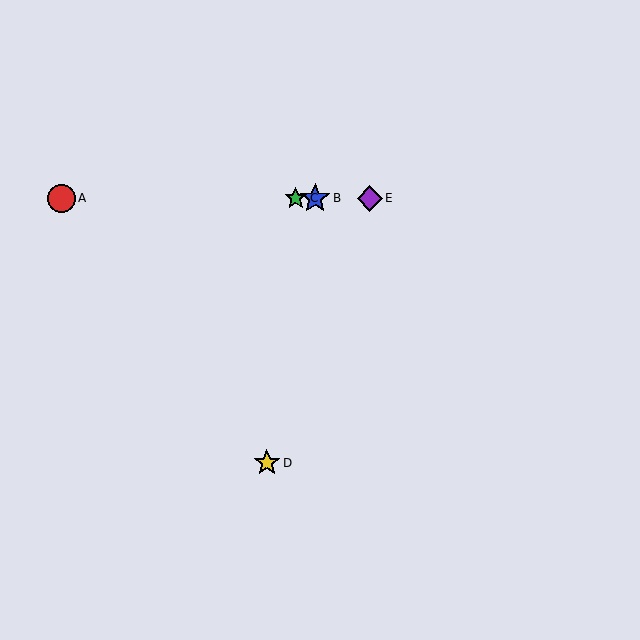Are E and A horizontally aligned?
Yes, both are at y≈198.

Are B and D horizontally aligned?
No, B is at y≈198 and D is at y≈463.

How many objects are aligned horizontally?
4 objects (A, B, C, E) are aligned horizontally.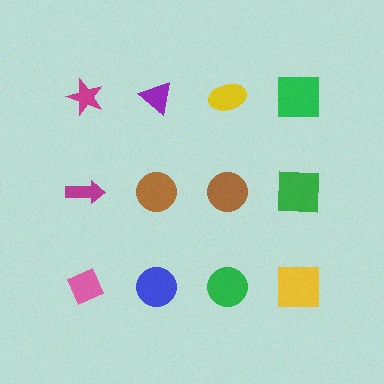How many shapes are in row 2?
4 shapes.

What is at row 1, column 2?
A purple triangle.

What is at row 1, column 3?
A yellow ellipse.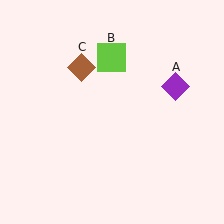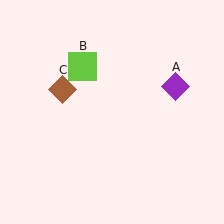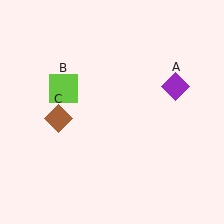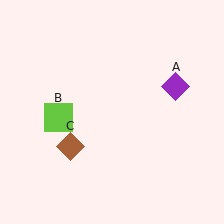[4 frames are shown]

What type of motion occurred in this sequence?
The lime square (object B), brown diamond (object C) rotated counterclockwise around the center of the scene.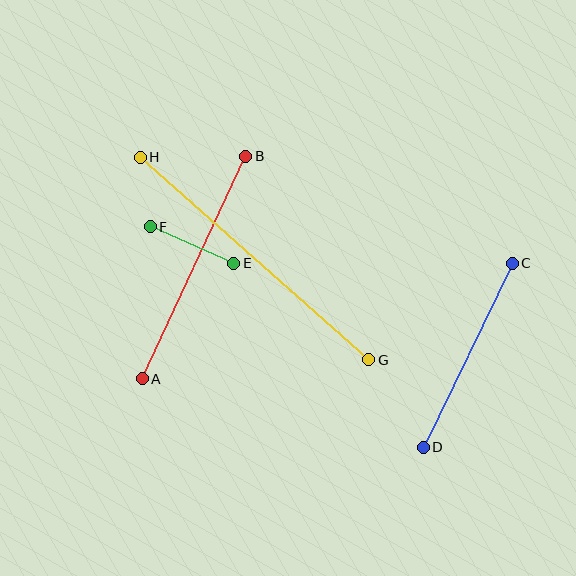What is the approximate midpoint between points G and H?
The midpoint is at approximately (255, 258) pixels.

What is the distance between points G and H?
The distance is approximately 306 pixels.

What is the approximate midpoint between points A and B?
The midpoint is at approximately (194, 267) pixels.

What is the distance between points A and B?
The distance is approximately 245 pixels.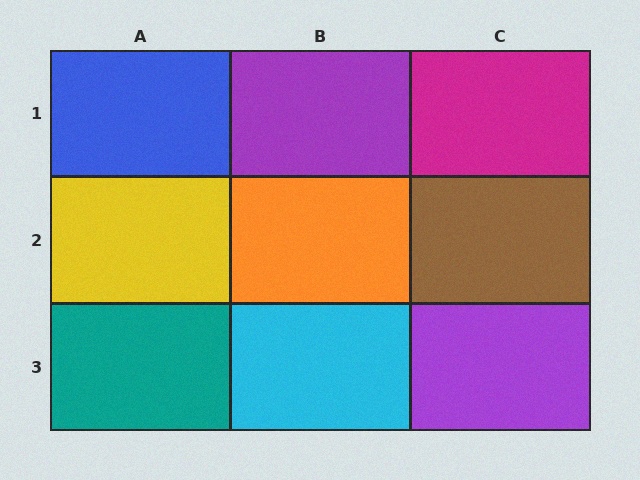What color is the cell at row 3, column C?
Purple.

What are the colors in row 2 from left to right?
Yellow, orange, brown.